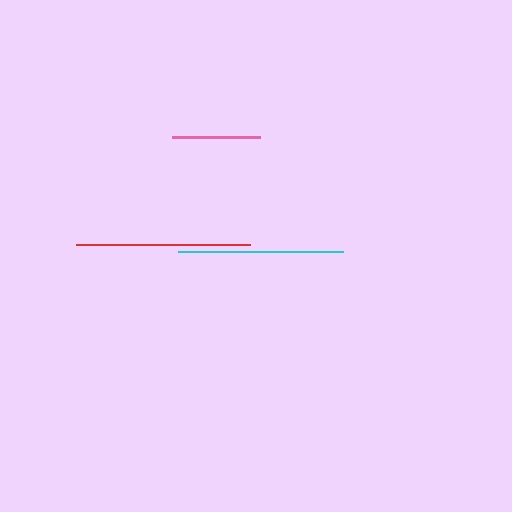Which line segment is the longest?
The red line is the longest at approximately 174 pixels.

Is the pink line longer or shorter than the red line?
The red line is longer than the pink line.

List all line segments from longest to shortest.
From longest to shortest: red, cyan, pink.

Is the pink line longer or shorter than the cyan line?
The cyan line is longer than the pink line.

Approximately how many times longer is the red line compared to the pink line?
The red line is approximately 2.0 times the length of the pink line.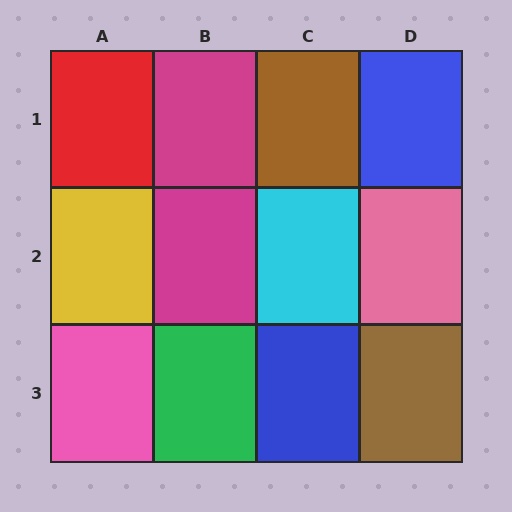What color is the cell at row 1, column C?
Brown.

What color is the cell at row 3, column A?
Pink.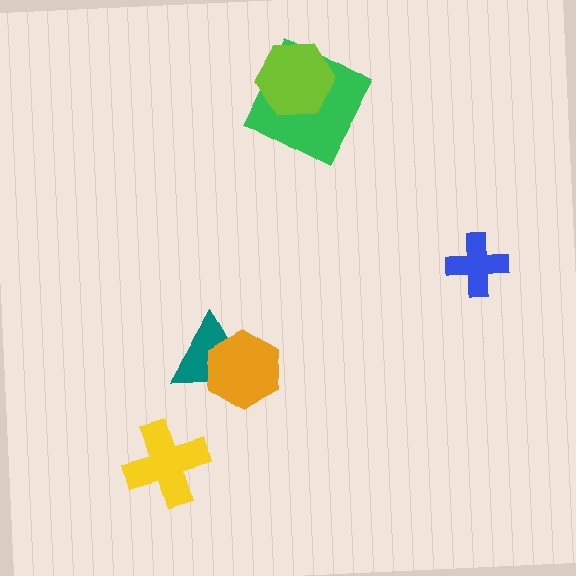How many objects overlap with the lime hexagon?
1 object overlaps with the lime hexagon.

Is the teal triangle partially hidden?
Yes, it is partially covered by another shape.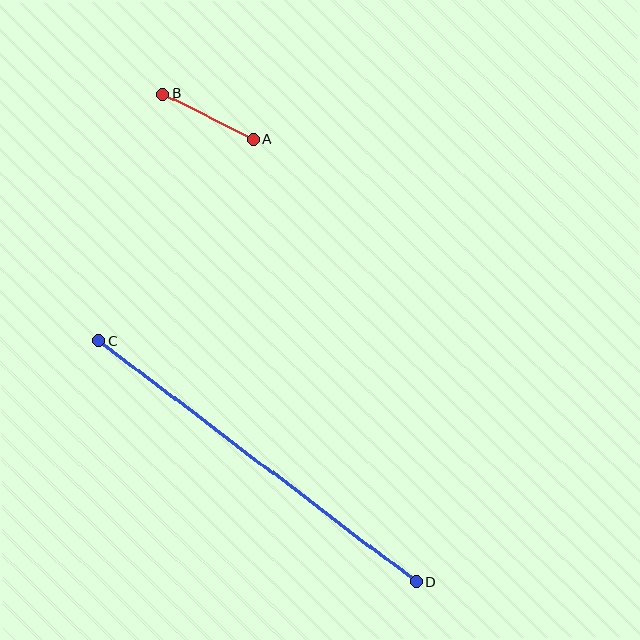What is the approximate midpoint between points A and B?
The midpoint is at approximately (208, 116) pixels.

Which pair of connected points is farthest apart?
Points C and D are farthest apart.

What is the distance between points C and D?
The distance is approximately 398 pixels.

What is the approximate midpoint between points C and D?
The midpoint is at approximately (257, 461) pixels.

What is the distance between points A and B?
The distance is approximately 102 pixels.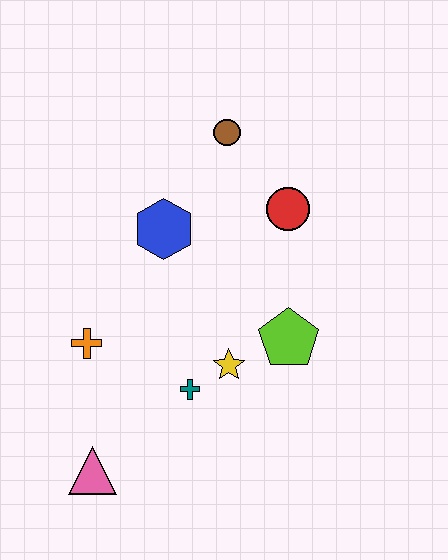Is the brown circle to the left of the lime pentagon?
Yes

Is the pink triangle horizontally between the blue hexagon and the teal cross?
No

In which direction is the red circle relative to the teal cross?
The red circle is above the teal cross.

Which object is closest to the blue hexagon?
The brown circle is closest to the blue hexagon.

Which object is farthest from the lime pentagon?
The pink triangle is farthest from the lime pentagon.